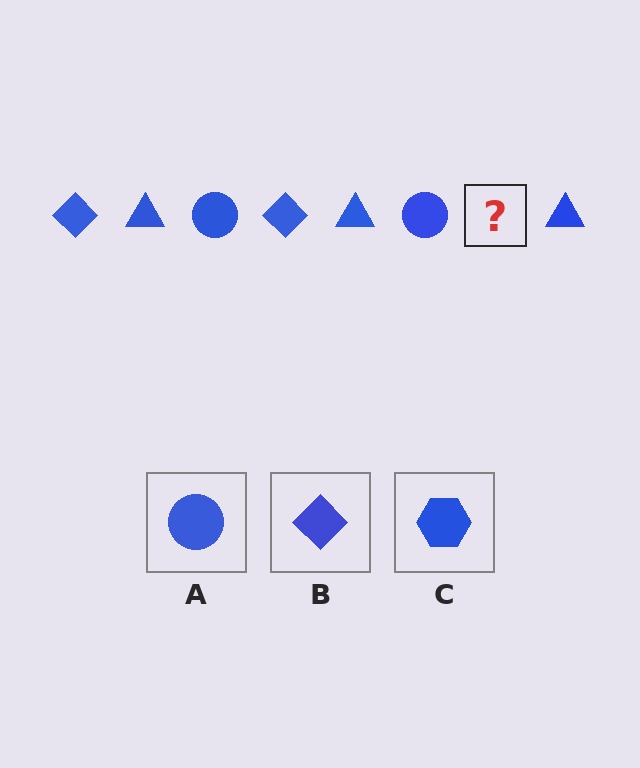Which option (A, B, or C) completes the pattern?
B.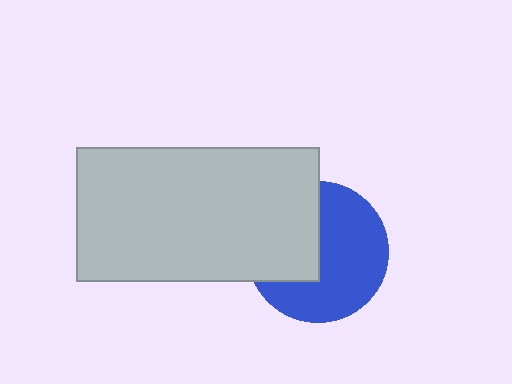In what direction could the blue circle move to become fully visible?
The blue circle could move right. That would shift it out from behind the light gray rectangle entirely.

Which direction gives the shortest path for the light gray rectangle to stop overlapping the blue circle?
Moving left gives the shortest separation.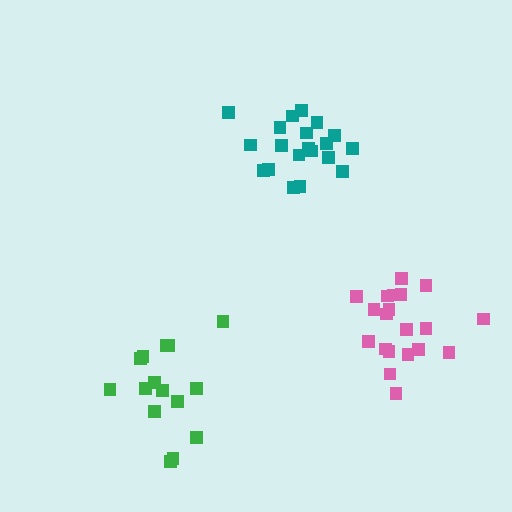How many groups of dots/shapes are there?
There are 3 groups.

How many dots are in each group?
Group 1: 15 dots, Group 2: 20 dots, Group 3: 20 dots (55 total).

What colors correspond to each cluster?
The clusters are colored: green, pink, teal.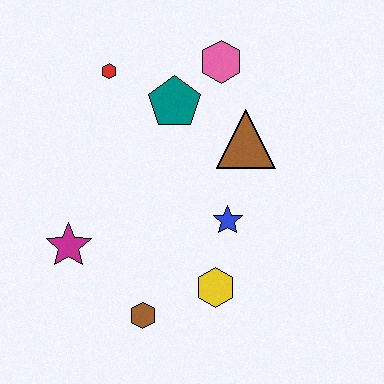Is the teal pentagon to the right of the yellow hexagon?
No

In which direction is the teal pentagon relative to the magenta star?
The teal pentagon is above the magenta star.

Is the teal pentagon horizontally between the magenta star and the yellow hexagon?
Yes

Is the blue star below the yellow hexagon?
No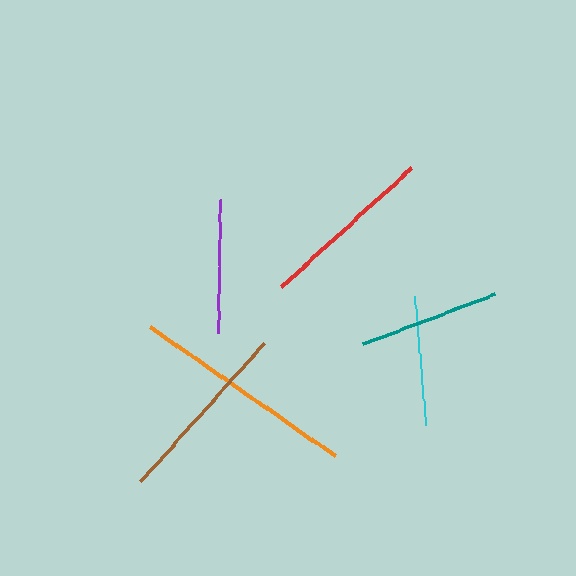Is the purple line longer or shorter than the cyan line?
The purple line is longer than the cyan line.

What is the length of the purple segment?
The purple segment is approximately 133 pixels long.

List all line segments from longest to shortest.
From longest to shortest: orange, brown, red, teal, purple, cyan.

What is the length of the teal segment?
The teal segment is approximately 141 pixels long.